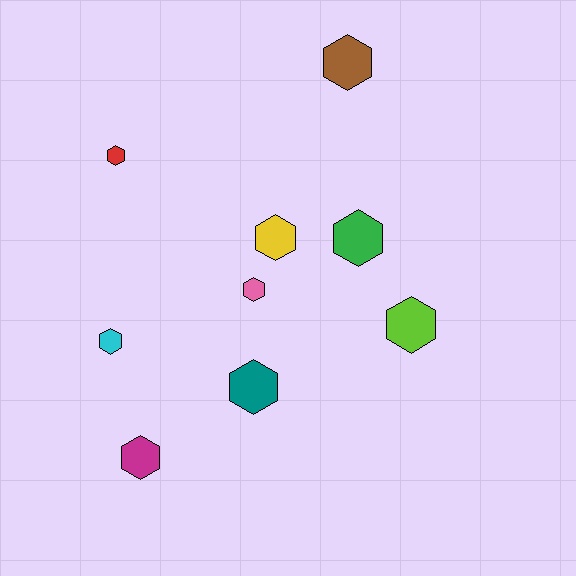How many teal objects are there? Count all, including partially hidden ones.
There is 1 teal object.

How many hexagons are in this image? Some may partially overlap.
There are 9 hexagons.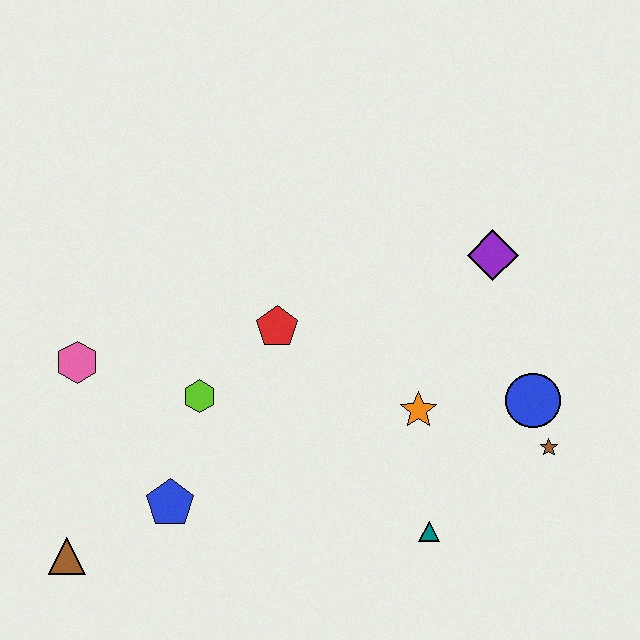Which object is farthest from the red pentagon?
The brown triangle is farthest from the red pentagon.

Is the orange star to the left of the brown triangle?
No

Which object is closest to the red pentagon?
The lime hexagon is closest to the red pentagon.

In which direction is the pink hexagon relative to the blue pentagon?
The pink hexagon is above the blue pentagon.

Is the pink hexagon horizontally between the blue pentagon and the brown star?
No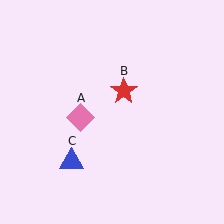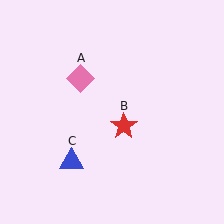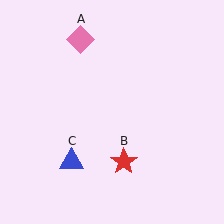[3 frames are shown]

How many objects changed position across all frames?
2 objects changed position: pink diamond (object A), red star (object B).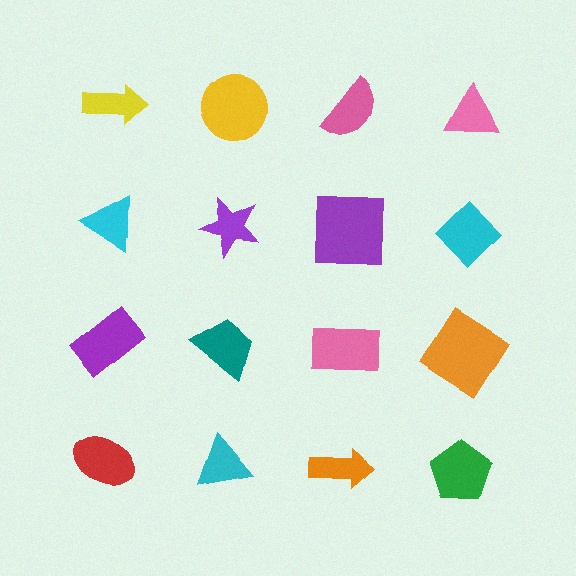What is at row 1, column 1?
A yellow arrow.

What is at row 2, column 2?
A purple star.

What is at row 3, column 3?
A pink rectangle.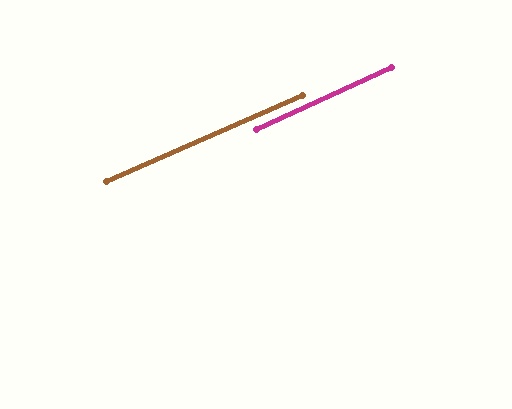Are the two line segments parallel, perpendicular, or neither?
Parallel — their directions differ by only 1.0°.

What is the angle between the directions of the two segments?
Approximately 1 degree.